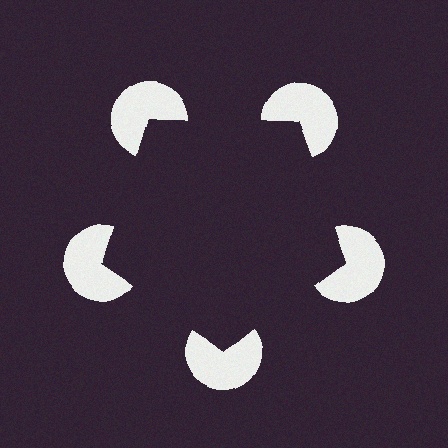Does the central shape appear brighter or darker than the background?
It typically appears slightly darker than the background, even though no actual brightness change is drawn.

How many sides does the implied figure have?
5 sides.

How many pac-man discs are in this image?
There are 5 — one at each vertex of the illusory pentagon.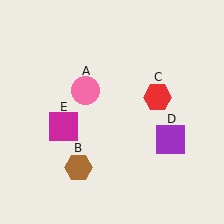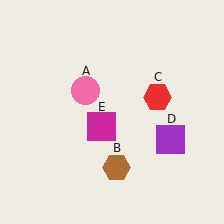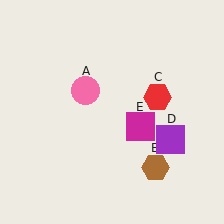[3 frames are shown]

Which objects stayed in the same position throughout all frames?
Pink circle (object A) and red hexagon (object C) and purple square (object D) remained stationary.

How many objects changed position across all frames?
2 objects changed position: brown hexagon (object B), magenta square (object E).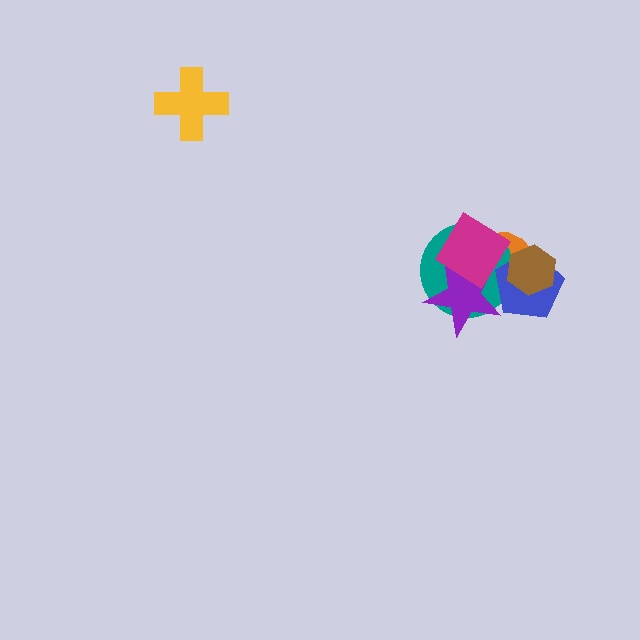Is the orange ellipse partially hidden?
Yes, it is partially covered by another shape.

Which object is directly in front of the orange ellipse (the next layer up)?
The teal circle is directly in front of the orange ellipse.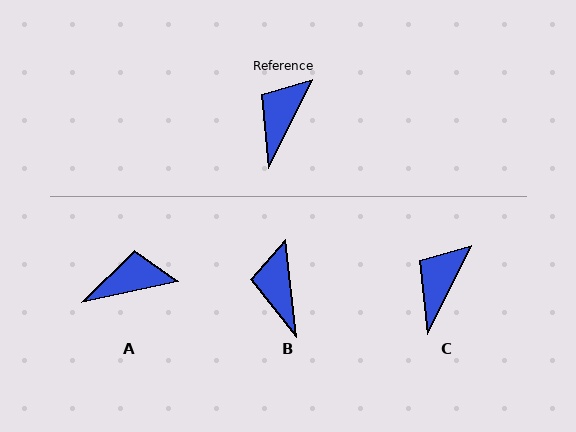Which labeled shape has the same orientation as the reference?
C.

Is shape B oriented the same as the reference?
No, it is off by about 33 degrees.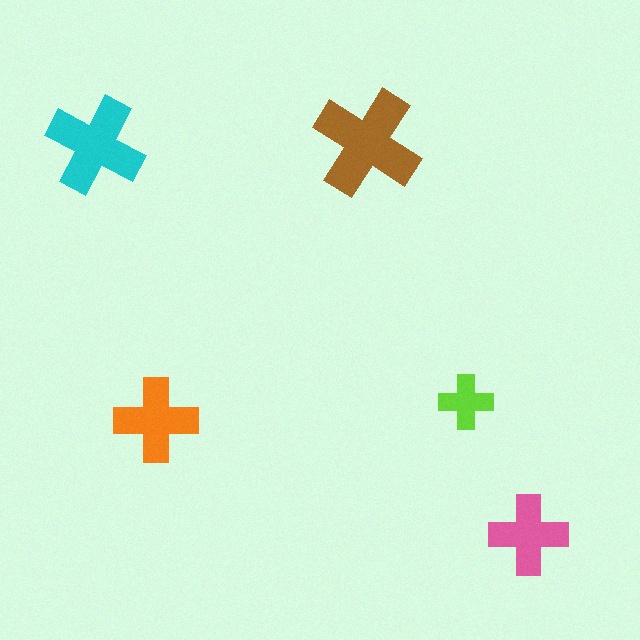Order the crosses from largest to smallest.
the brown one, the cyan one, the orange one, the pink one, the lime one.